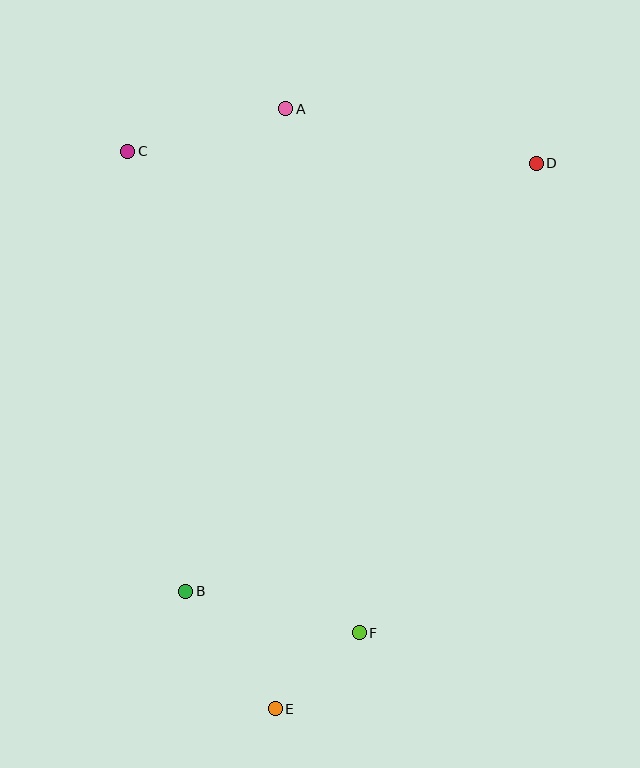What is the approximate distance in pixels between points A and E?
The distance between A and E is approximately 600 pixels.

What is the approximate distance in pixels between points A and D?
The distance between A and D is approximately 257 pixels.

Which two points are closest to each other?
Points E and F are closest to each other.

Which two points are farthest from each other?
Points D and E are farthest from each other.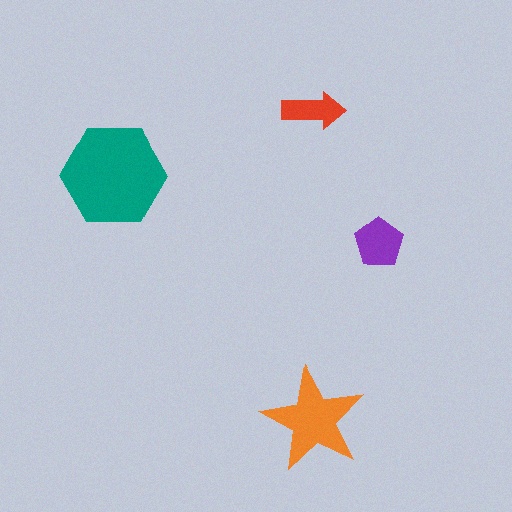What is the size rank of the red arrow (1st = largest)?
4th.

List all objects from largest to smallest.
The teal hexagon, the orange star, the purple pentagon, the red arrow.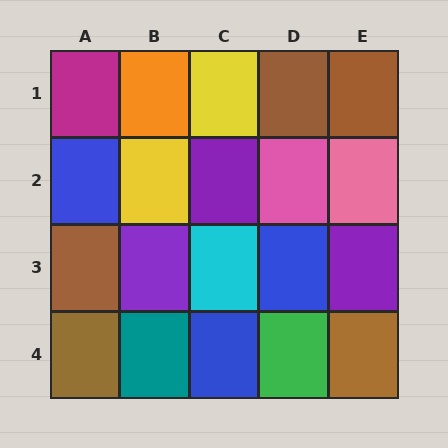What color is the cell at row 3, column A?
Brown.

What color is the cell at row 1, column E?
Brown.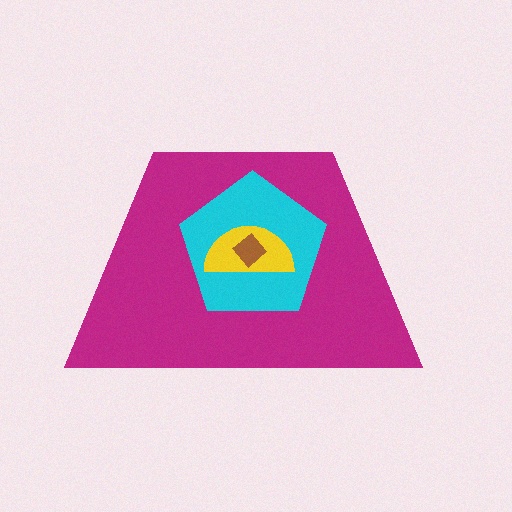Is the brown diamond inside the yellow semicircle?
Yes.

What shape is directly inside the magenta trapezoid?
The cyan pentagon.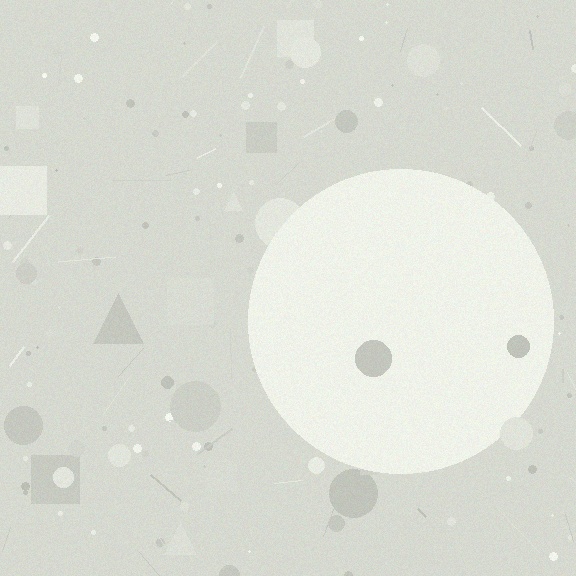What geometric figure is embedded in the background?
A circle is embedded in the background.